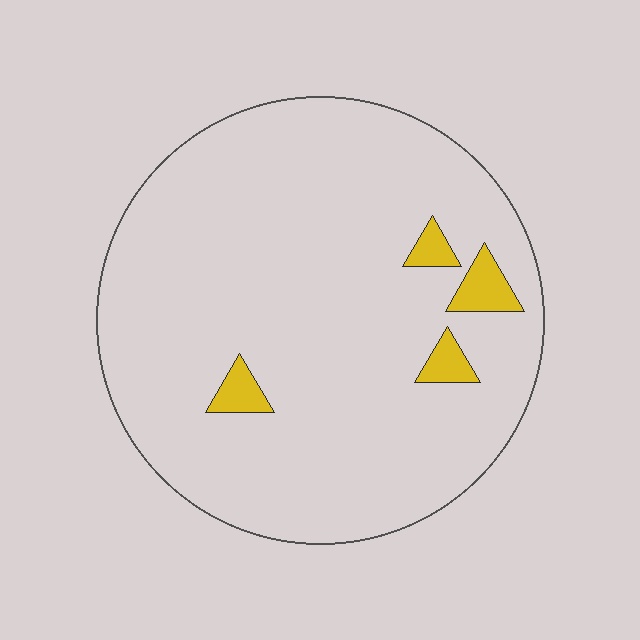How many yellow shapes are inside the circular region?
4.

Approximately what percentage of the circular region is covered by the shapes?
Approximately 5%.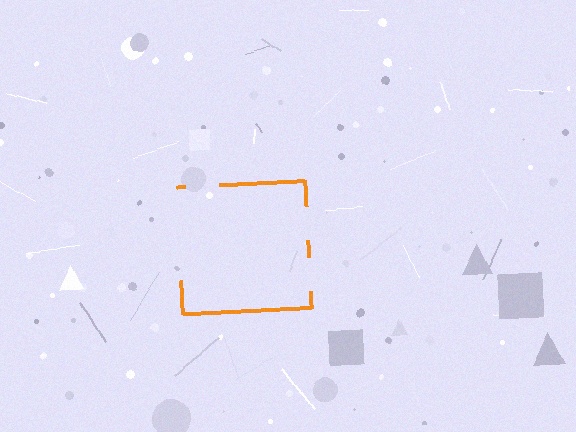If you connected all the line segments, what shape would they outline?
They would outline a square.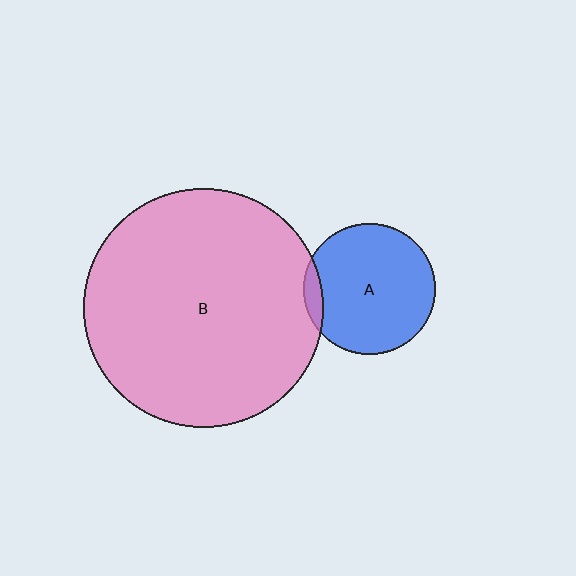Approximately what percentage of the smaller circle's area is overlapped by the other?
Approximately 5%.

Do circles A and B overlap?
Yes.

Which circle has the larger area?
Circle B (pink).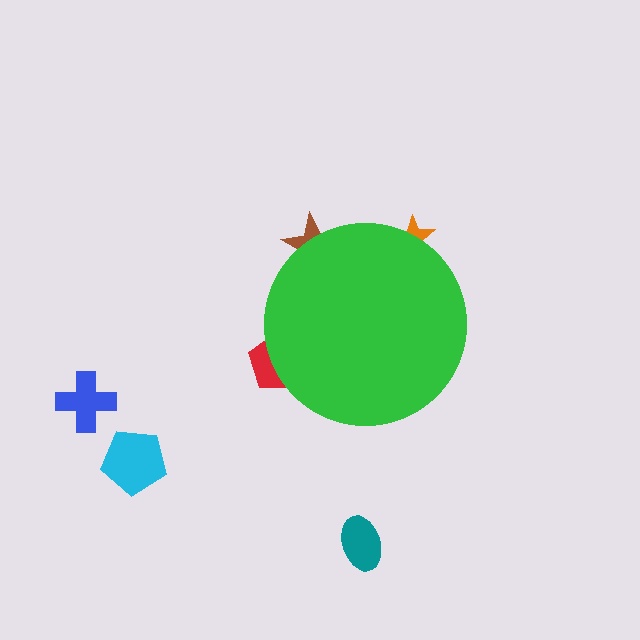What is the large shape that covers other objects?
A green circle.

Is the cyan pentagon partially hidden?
No, the cyan pentagon is fully visible.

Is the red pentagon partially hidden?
Yes, the red pentagon is partially hidden behind the green circle.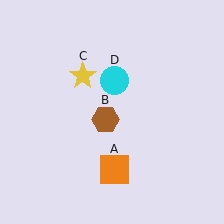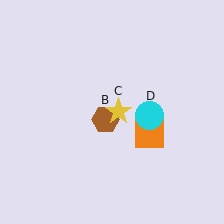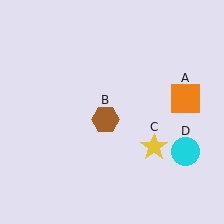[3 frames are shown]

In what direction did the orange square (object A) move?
The orange square (object A) moved up and to the right.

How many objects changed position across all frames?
3 objects changed position: orange square (object A), yellow star (object C), cyan circle (object D).